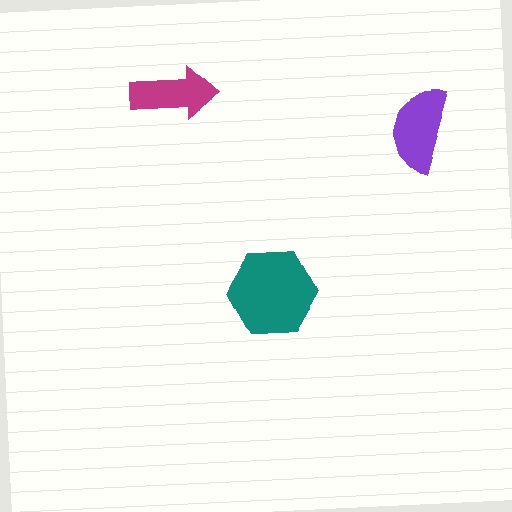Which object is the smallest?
The magenta arrow.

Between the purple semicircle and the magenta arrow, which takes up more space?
The purple semicircle.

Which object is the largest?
The teal hexagon.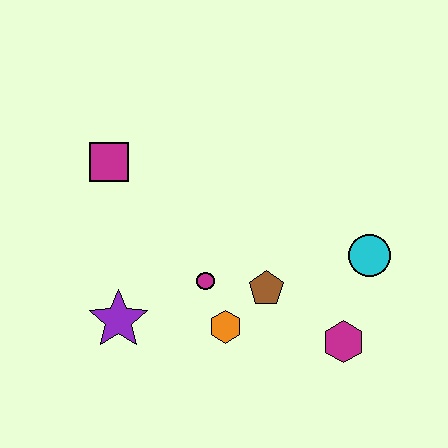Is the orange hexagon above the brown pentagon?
No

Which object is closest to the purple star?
The magenta circle is closest to the purple star.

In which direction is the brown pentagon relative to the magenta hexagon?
The brown pentagon is to the left of the magenta hexagon.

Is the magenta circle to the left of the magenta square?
No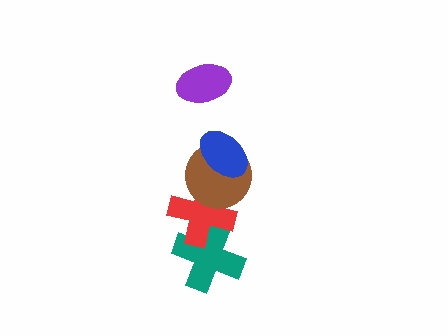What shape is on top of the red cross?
The brown circle is on top of the red cross.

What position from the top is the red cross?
The red cross is 4th from the top.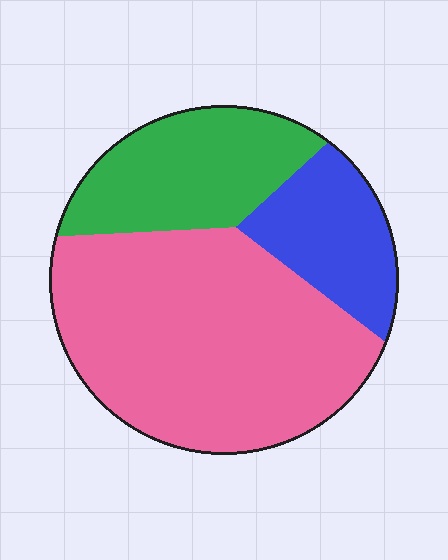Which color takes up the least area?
Blue, at roughly 20%.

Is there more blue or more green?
Green.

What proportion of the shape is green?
Green takes up less than a quarter of the shape.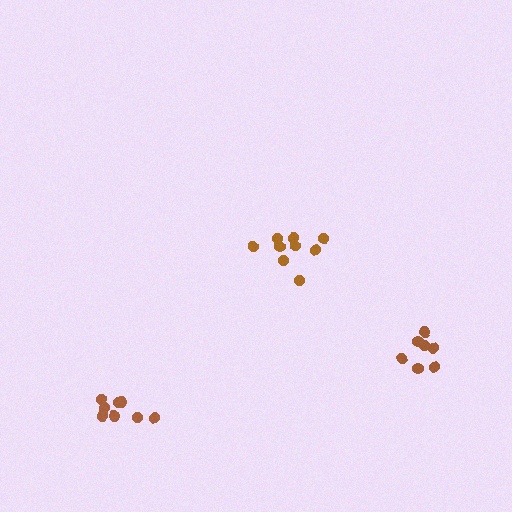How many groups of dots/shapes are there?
There are 3 groups.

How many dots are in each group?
Group 1: 7 dots, Group 2: 8 dots, Group 3: 9 dots (24 total).